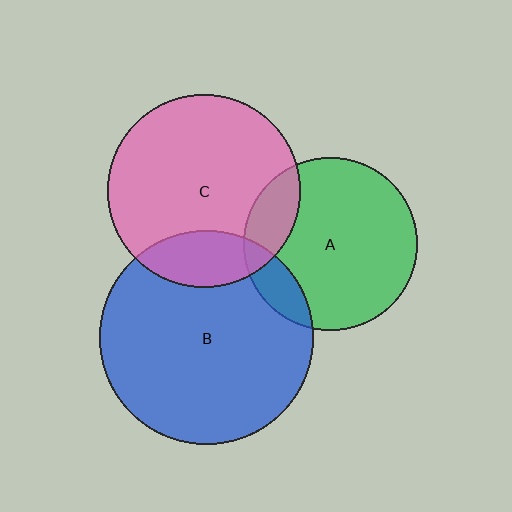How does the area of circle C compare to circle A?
Approximately 1.2 times.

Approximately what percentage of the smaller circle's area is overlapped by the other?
Approximately 20%.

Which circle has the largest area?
Circle B (blue).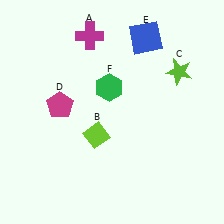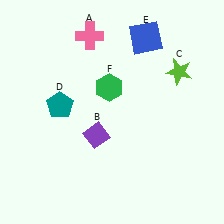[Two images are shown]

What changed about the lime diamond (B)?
In Image 1, B is lime. In Image 2, it changed to purple.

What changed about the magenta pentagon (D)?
In Image 1, D is magenta. In Image 2, it changed to teal.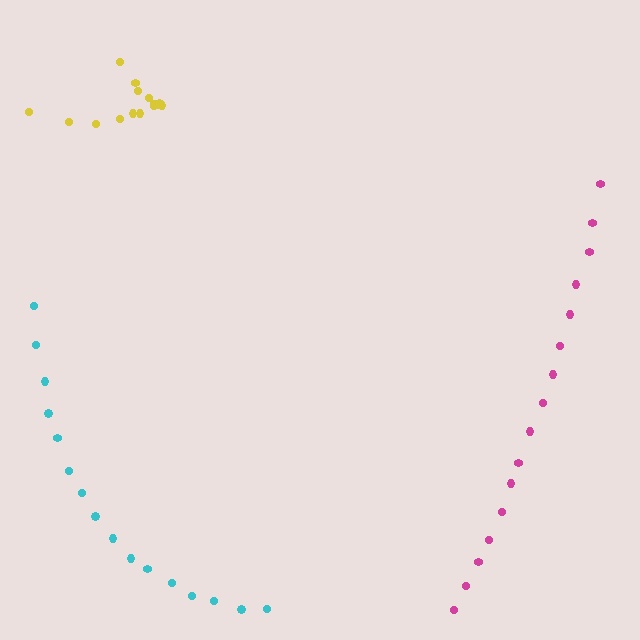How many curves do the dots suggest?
There are 3 distinct paths.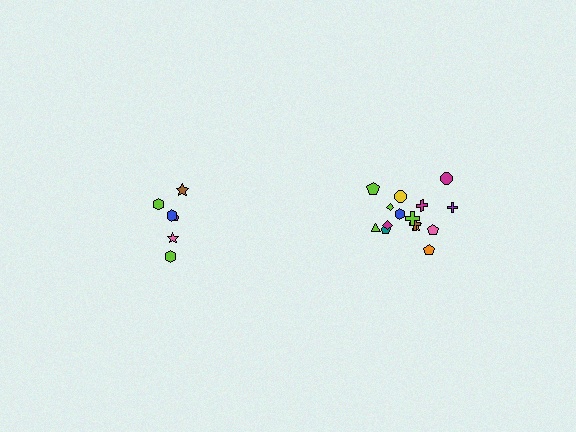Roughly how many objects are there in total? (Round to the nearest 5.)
Roughly 20 objects in total.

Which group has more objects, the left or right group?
The right group.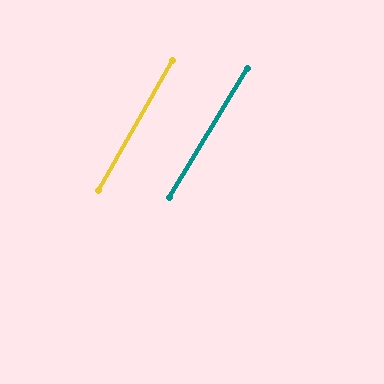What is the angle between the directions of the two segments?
Approximately 2 degrees.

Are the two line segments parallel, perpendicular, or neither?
Parallel — their directions differ by only 1.6°.